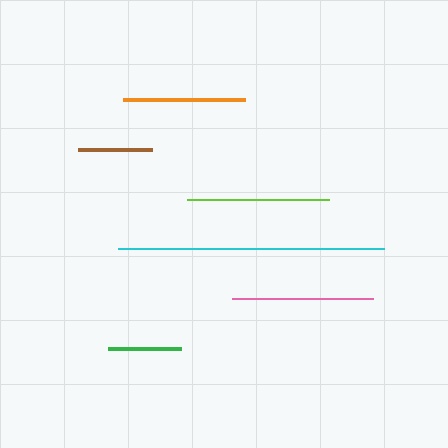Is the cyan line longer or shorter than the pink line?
The cyan line is longer than the pink line.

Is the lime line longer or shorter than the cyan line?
The cyan line is longer than the lime line.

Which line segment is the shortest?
The green line is the shortest at approximately 73 pixels.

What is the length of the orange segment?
The orange segment is approximately 122 pixels long.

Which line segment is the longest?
The cyan line is the longest at approximately 265 pixels.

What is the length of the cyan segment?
The cyan segment is approximately 265 pixels long.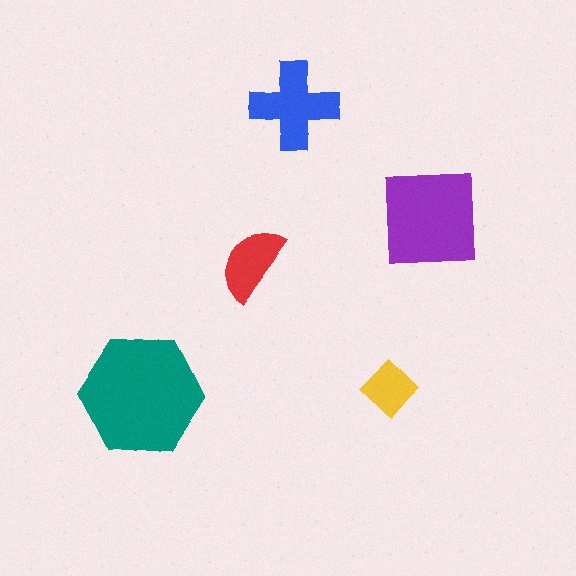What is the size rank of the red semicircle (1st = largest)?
4th.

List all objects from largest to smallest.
The teal hexagon, the purple square, the blue cross, the red semicircle, the yellow diamond.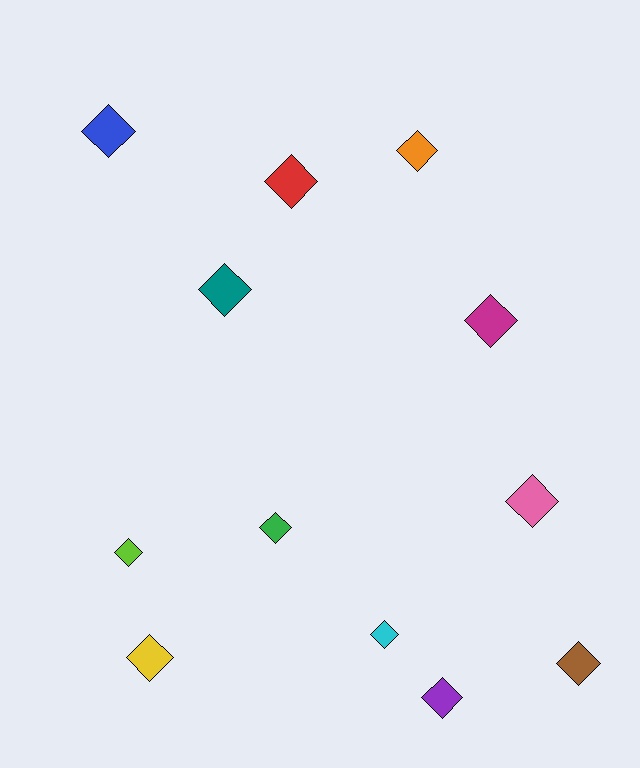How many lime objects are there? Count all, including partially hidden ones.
There is 1 lime object.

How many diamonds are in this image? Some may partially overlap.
There are 12 diamonds.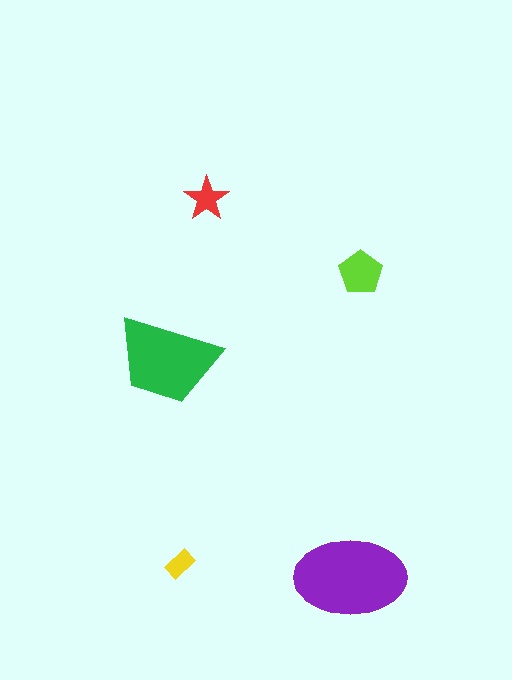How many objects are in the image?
There are 5 objects in the image.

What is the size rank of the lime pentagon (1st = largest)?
3rd.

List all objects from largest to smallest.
The purple ellipse, the green trapezoid, the lime pentagon, the red star, the yellow rectangle.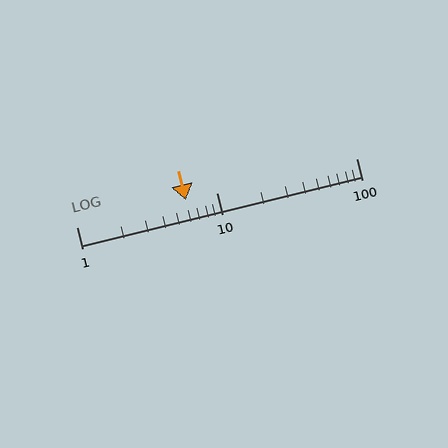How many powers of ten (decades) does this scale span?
The scale spans 2 decades, from 1 to 100.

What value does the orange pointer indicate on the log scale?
The pointer indicates approximately 6.